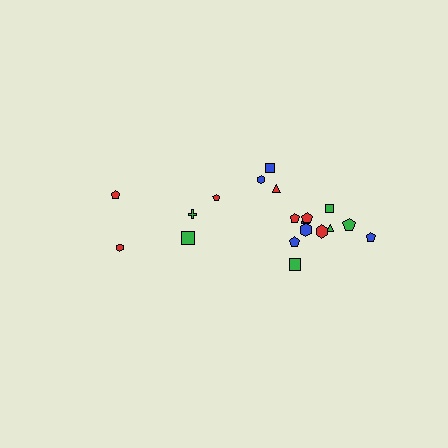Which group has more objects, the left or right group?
The right group.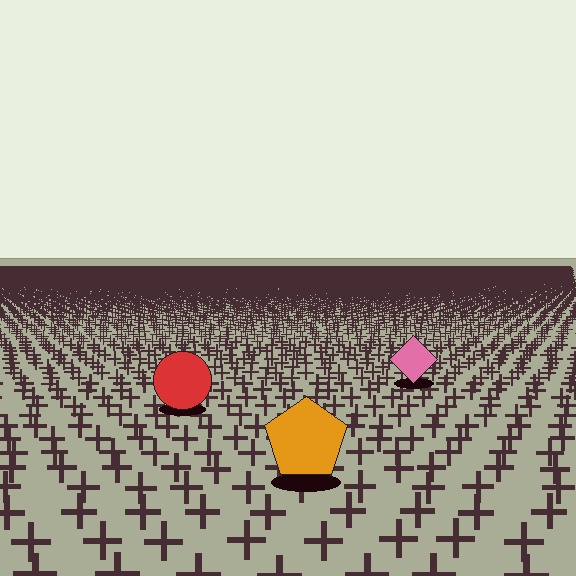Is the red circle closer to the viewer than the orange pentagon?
No. The orange pentagon is closer — you can tell from the texture gradient: the ground texture is coarser near it.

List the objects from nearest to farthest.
From nearest to farthest: the orange pentagon, the red circle, the pink diamond.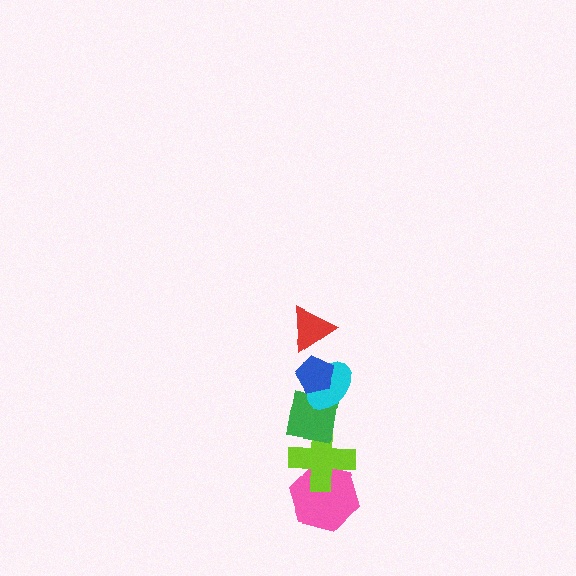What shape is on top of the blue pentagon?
The red triangle is on top of the blue pentagon.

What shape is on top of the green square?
The cyan ellipse is on top of the green square.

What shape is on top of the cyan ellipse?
The blue pentagon is on top of the cyan ellipse.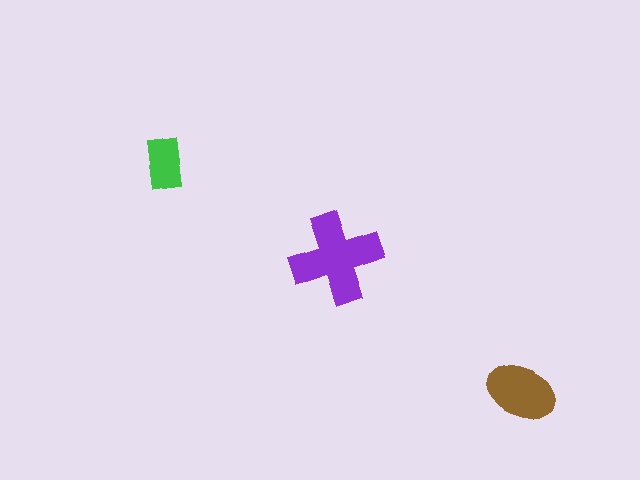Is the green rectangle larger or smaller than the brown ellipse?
Smaller.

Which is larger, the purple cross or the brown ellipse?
The purple cross.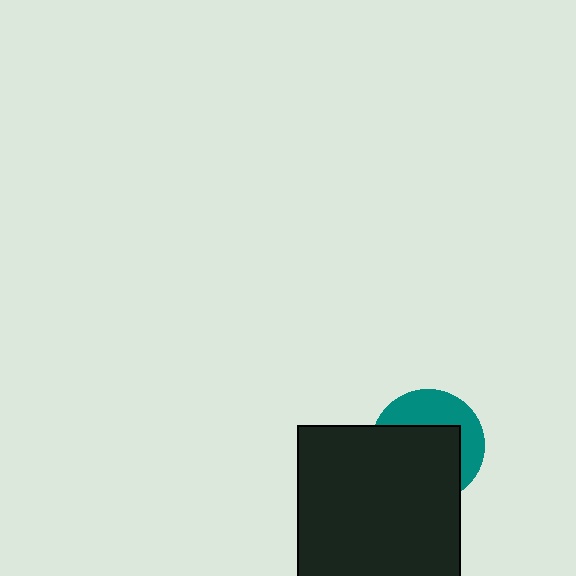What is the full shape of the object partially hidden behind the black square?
The partially hidden object is a teal circle.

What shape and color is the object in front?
The object in front is a black square.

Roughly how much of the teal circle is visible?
A small part of it is visible (roughly 40%).